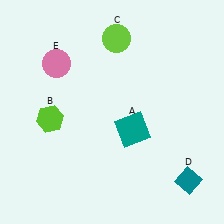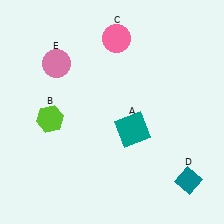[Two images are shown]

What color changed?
The circle (C) changed from lime in Image 1 to pink in Image 2.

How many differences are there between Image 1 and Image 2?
There is 1 difference between the two images.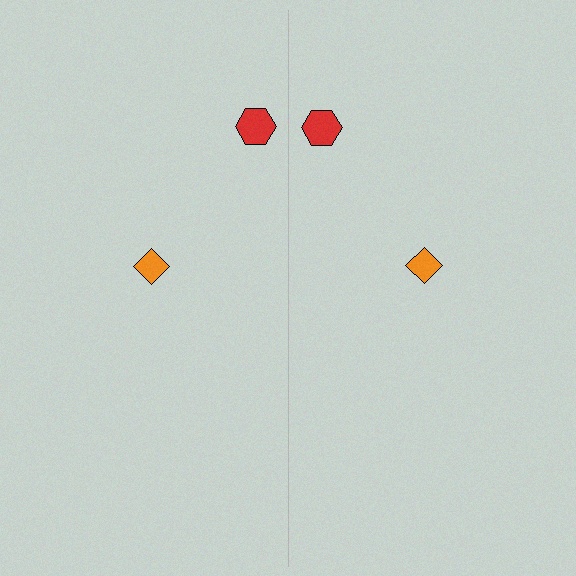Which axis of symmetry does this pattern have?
The pattern has a vertical axis of symmetry running through the center of the image.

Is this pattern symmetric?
Yes, this pattern has bilateral (reflection) symmetry.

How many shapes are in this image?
There are 4 shapes in this image.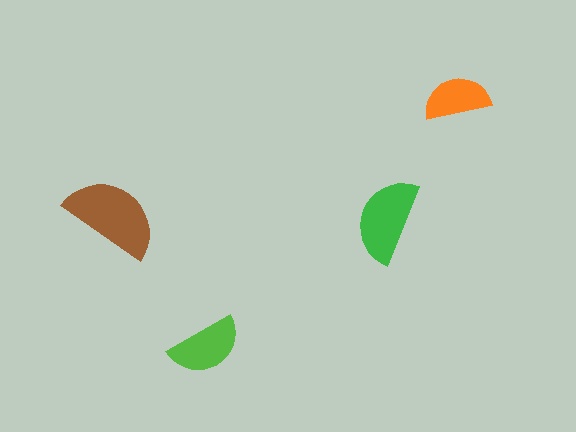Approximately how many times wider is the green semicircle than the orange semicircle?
About 1.5 times wider.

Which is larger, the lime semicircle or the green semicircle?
The green one.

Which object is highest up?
The orange semicircle is topmost.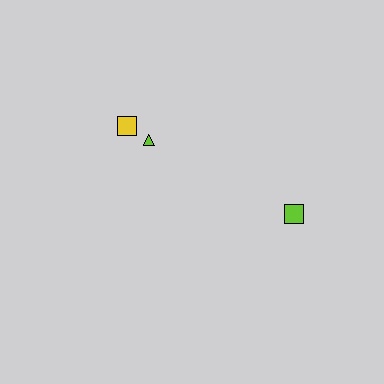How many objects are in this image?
There are 3 objects.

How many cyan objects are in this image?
There are no cyan objects.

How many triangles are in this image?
There is 1 triangle.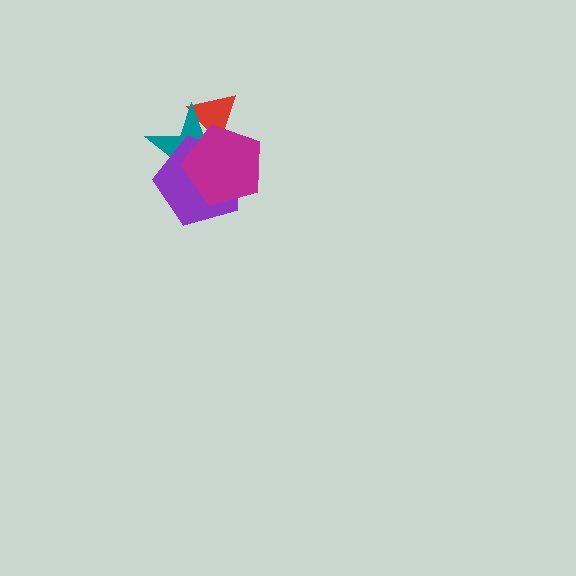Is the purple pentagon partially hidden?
Yes, it is partially covered by another shape.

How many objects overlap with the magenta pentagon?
3 objects overlap with the magenta pentagon.